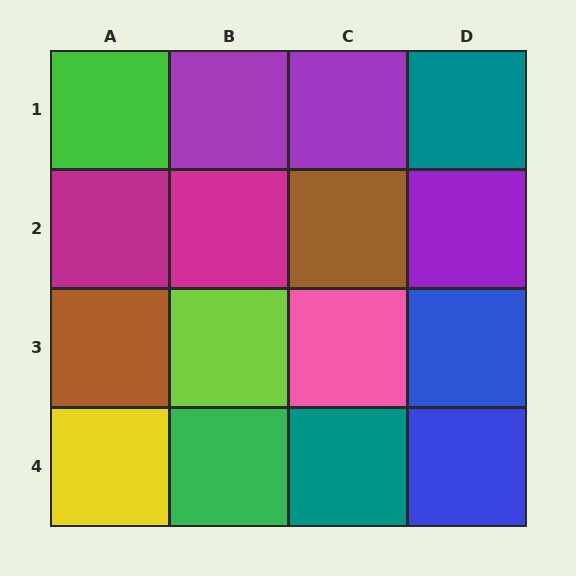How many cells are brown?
2 cells are brown.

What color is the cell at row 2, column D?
Purple.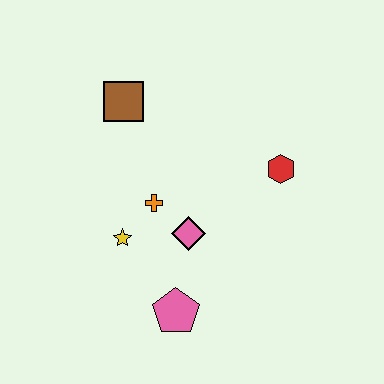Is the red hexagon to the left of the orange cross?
No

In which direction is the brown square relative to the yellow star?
The brown square is above the yellow star.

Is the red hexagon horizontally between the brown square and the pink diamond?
No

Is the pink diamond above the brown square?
No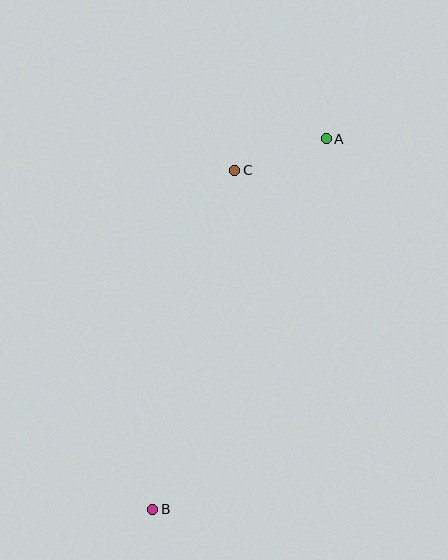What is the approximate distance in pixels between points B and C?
The distance between B and C is approximately 349 pixels.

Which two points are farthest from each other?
Points A and B are farthest from each other.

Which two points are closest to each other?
Points A and C are closest to each other.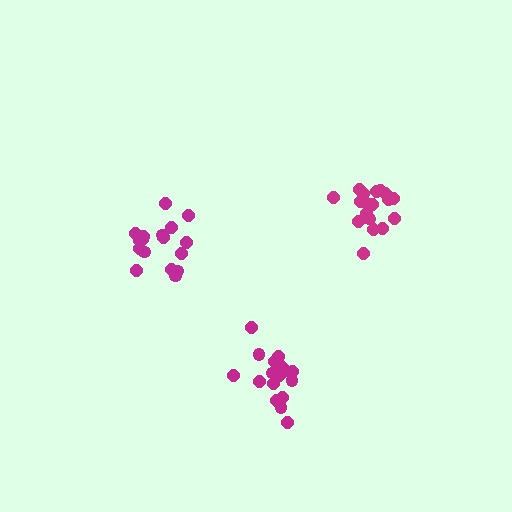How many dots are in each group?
Group 1: 17 dots, Group 2: 17 dots, Group 3: 18 dots (52 total).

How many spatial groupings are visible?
There are 3 spatial groupings.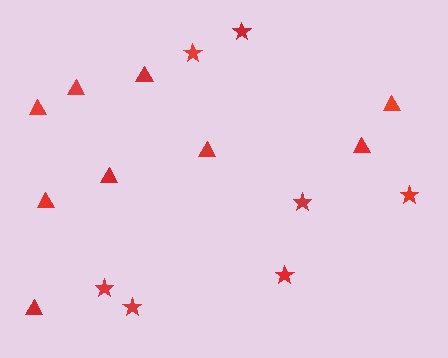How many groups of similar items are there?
There are 2 groups: one group of stars (7) and one group of triangles (9).